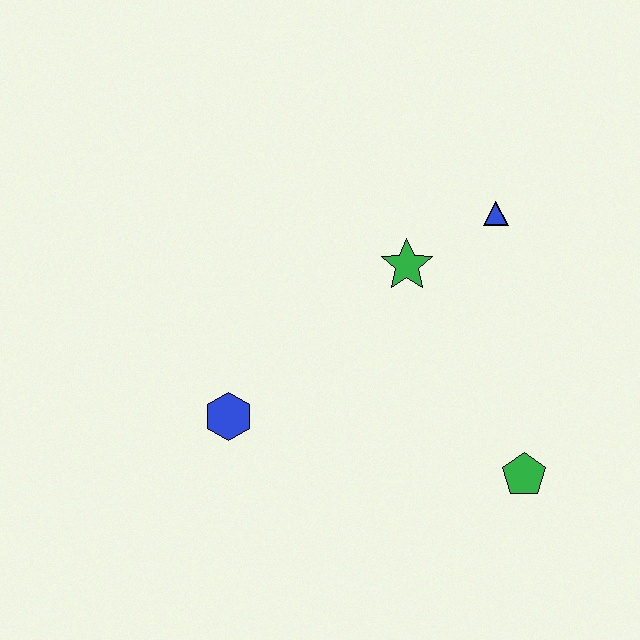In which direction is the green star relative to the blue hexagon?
The green star is to the right of the blue hexagon.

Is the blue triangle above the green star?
Yes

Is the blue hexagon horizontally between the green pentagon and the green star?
No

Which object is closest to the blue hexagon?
The green star is closest to the blue hexagon.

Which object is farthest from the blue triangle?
The blue hexagon is farthest from the blue triangle.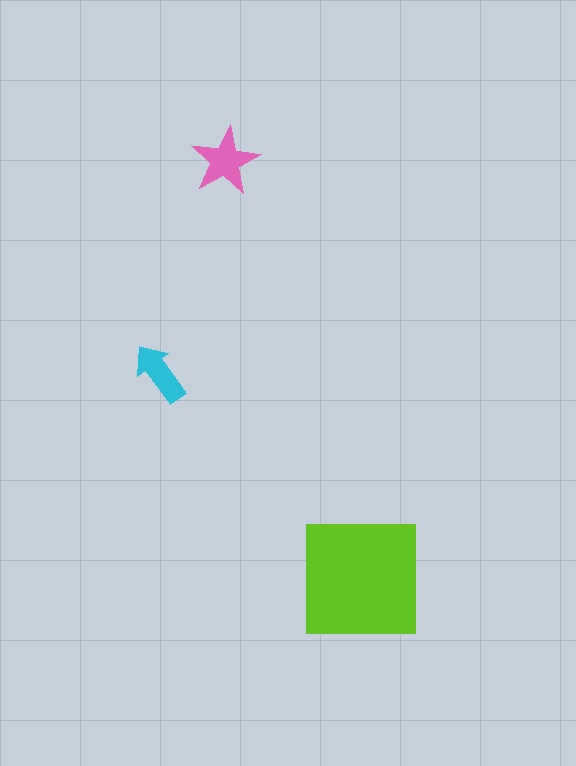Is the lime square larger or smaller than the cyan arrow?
Larger.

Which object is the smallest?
The cyan arrow.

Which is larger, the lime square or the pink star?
The lime square.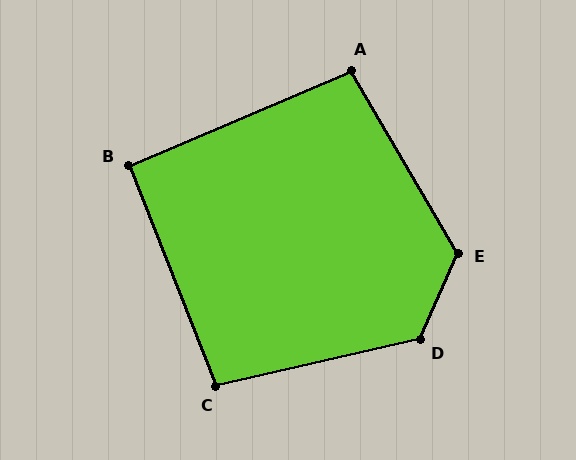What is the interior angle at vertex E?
Approximately 126 degrees (obtuse).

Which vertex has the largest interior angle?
D, at approximately 127 degrees.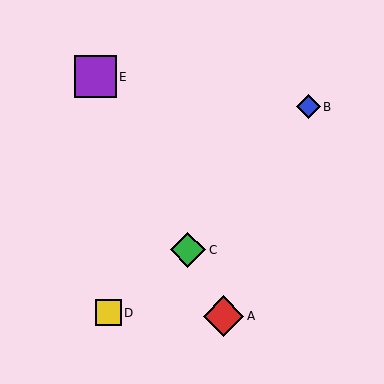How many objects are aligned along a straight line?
3 objects (A, C, E) are aligned along a straight line.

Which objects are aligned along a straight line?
Objects A, C, E are aligned along a straight line.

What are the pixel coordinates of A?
Object A is at (224, 316).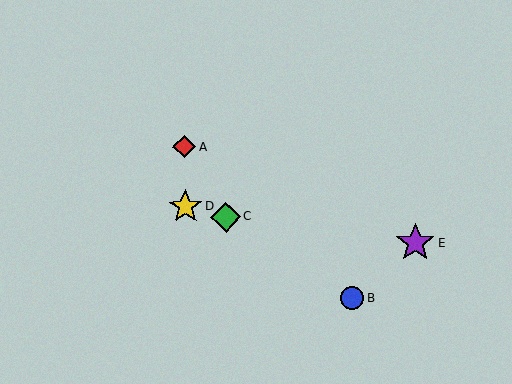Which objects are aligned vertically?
Objects A, D are aligned vertically.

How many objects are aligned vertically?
2 objects (A, D) are aligned vertically.